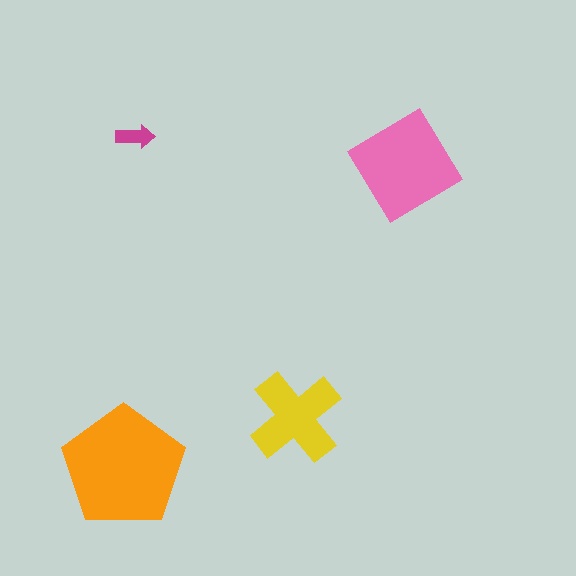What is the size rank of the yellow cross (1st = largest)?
3rd.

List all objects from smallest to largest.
The magenta arrow, the yellow cross, the pink diamond, the orange pentagon.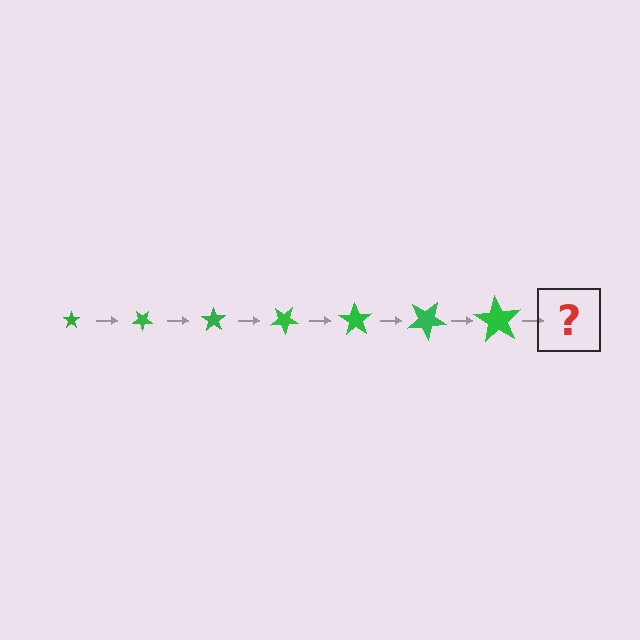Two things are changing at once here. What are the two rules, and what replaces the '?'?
The two rules are that the star grows larger each step and it rotates 35 degrees each step. The '?' should be a star, larger than the previous one and rotated 245 degrees from the start.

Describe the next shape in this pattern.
It should be a star, larger than the previous one and rotated 245 degrees from the start.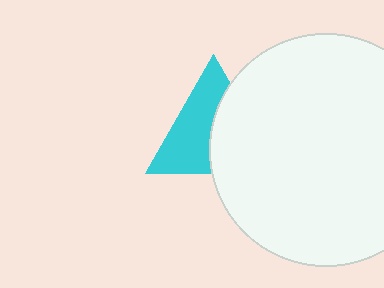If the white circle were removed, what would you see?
You would see the complete cyan triangle.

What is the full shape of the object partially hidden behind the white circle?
The partially hidden object is a cyan triangle.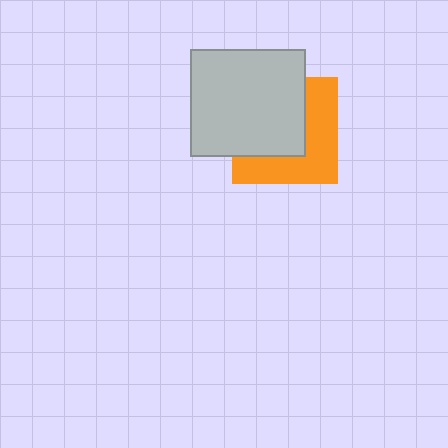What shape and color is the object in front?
The object in front is a light gray rectangle.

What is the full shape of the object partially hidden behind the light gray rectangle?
The partially hidden object is an orange square.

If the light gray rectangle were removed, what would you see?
You would see the complete orange square.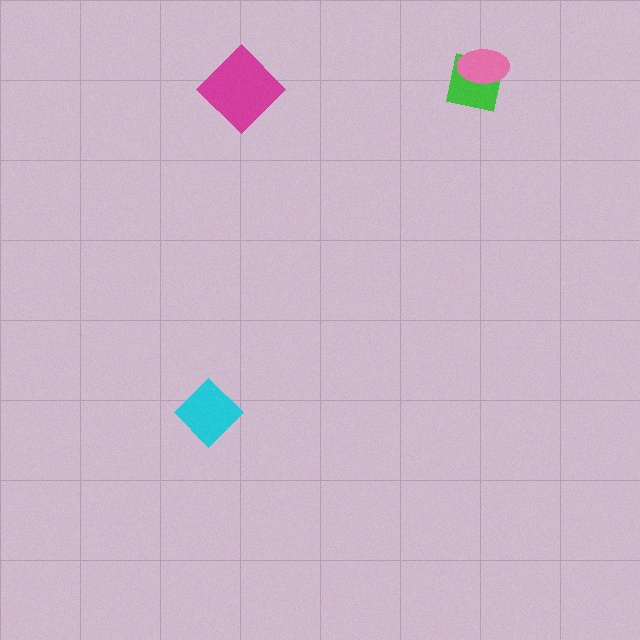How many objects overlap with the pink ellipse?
1 object overlaps with the pink ellipse.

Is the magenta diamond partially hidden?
No, no other shape covers it.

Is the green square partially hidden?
Yes, it is partially covered by another shape.